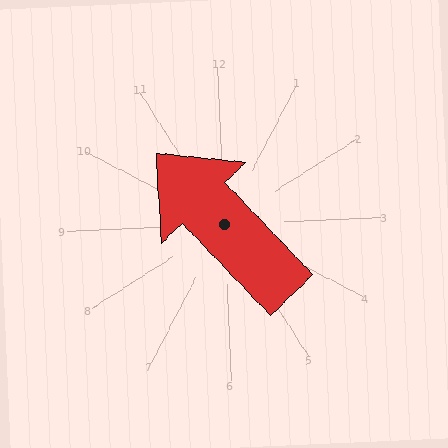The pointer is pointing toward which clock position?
Roughly 11 o'clock.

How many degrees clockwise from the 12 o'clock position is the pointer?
Approximately 319 degrees.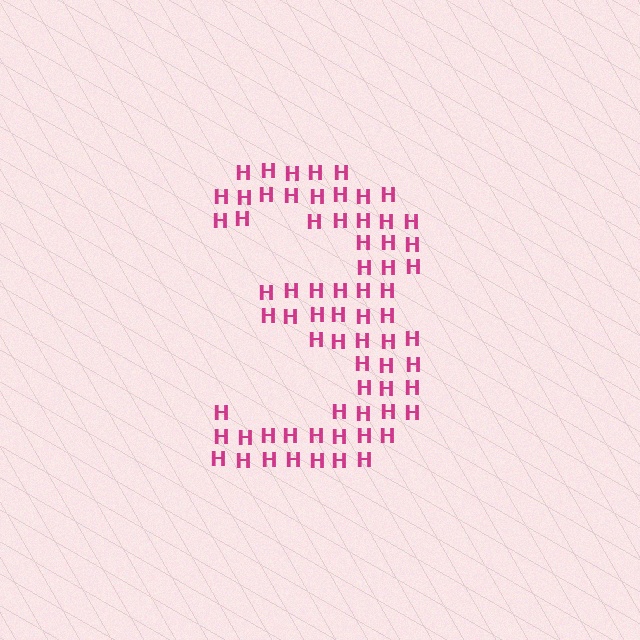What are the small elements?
The small elements are letter H's.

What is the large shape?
The large shape is the digit 3.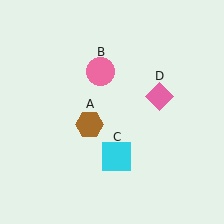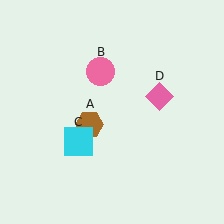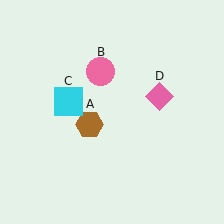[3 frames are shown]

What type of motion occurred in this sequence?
The cyan square (object C) rotated clockwise around the center of the scene.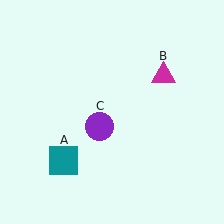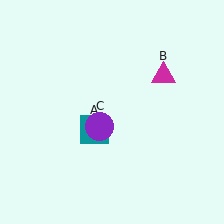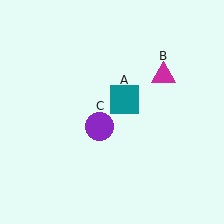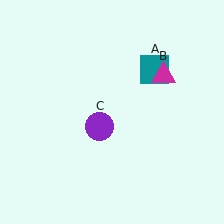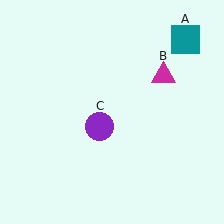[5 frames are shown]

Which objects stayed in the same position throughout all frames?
Magenta triangle (object B) and purple circle (object C) remained stationary.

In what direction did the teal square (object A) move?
The teal square (object A) moved up and to the right.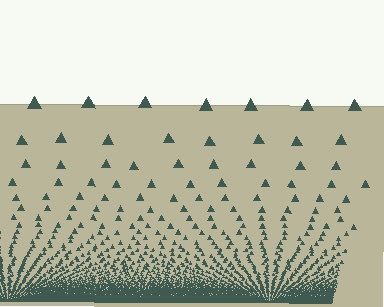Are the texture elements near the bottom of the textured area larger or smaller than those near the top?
Smaller. The gradient is inverted — elements near the bottom are smaller and denser.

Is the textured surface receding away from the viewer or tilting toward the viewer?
The surface appears to tilt toward the viewer. Texture elements get larger and sparser toward the top.